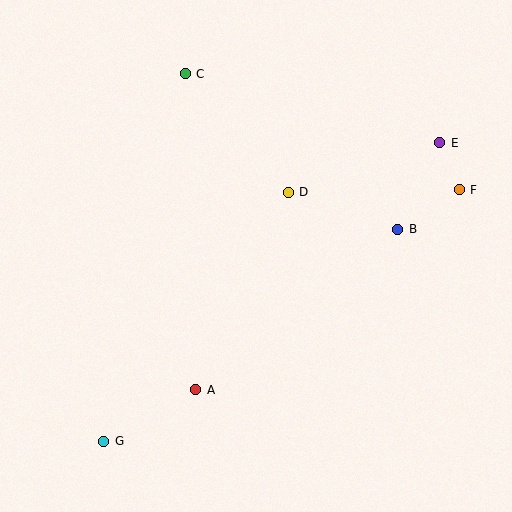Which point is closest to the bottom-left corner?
Point G is closest to the bottom-left corner.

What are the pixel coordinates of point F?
Point F is at (459, 190).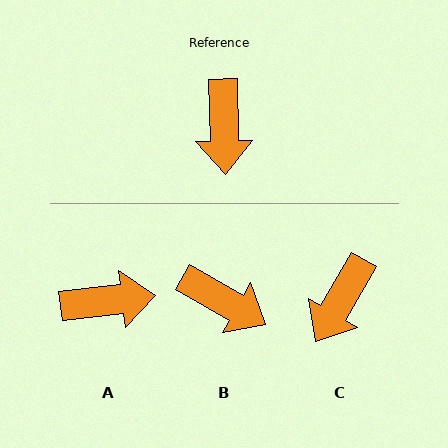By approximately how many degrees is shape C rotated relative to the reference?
Approximately 32 degrees clockwise.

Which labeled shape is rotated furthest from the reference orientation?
A, about 95 degrees away.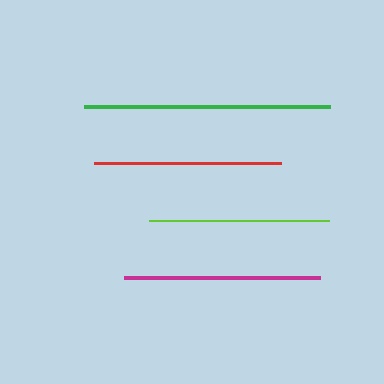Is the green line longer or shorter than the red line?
The green line is longer than the red line.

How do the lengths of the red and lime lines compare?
The red and lime lines are approximately the same length.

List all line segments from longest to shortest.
From longest to shortest: green, magenta, red, lime.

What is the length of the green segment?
The green segment is approximately 246 pixels long.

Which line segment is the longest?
The green line is the longest at approximately 246 pixels.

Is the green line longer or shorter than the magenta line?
The green line is longer than the magenta line.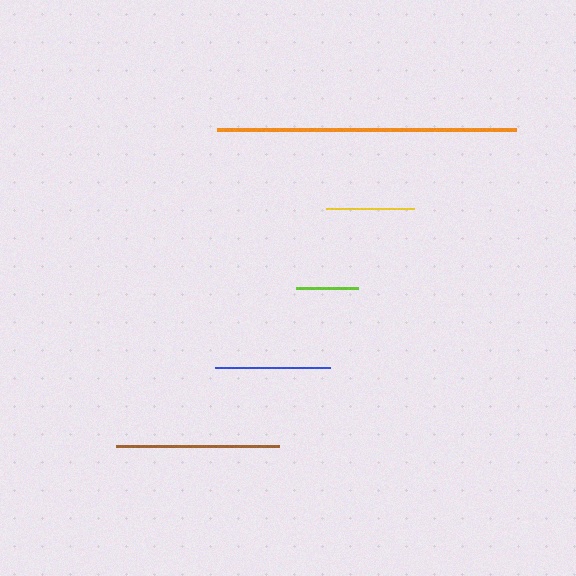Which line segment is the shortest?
The lime line is the shortest at approximately 62 pixels.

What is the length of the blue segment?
The blue segment is approximately 115 pixels long.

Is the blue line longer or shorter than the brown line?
The brown line is longer than the blue line.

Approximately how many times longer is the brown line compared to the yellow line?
The brown line is approximately 1.9 times the length of the yellow line.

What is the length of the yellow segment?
The yellow segment is approximately 87 pixels long.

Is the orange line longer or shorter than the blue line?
The orange line is longer than the blue line.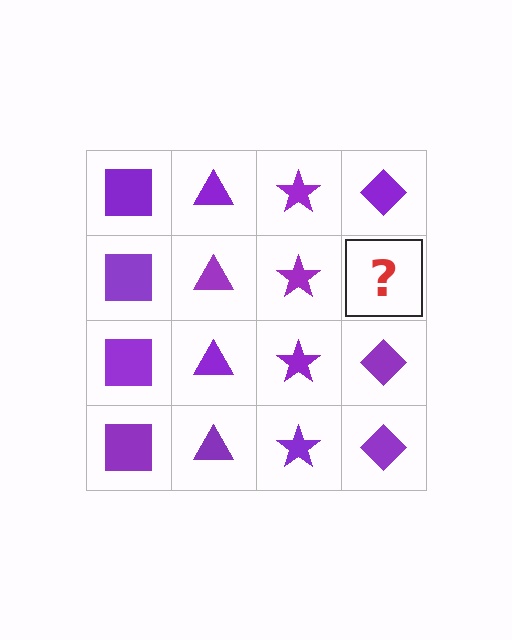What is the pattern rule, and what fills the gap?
The rule is that each column has a consistent shape. The gap should be filled with a purple diamond.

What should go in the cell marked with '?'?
The missing cell should contain a purple diamond.